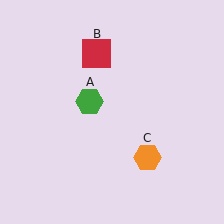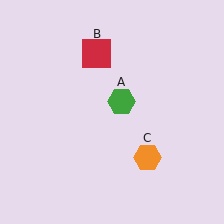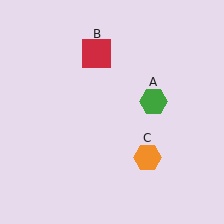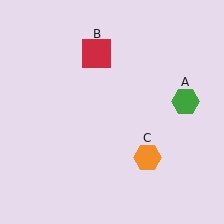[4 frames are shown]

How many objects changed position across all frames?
1 object changed position: green hexagon (object A).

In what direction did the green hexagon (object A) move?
The green hexagon (object A) moved right.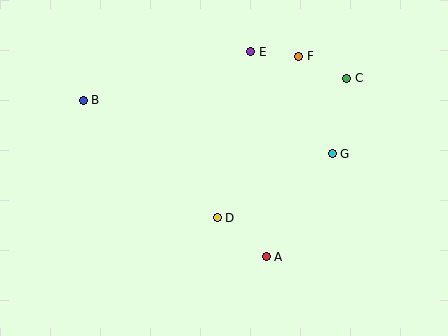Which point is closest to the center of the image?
Point D at (217, 218) is closest to the center.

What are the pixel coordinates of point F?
Point F is at (299, 56).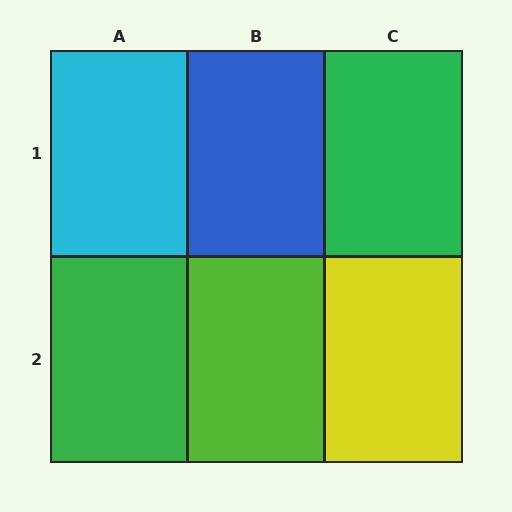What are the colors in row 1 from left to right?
Cyan, blue, green.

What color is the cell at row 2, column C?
Yellow.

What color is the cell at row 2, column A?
Green.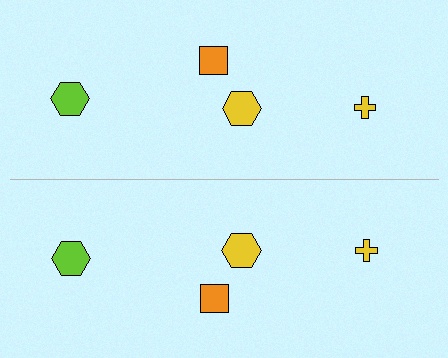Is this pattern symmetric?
Yes, this pattern has bilateral (reflection) symmetry.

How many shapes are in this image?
There are 8 shapes in this image.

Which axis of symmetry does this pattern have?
The pattern has a horizontal axis of symmetry running through the center of the image.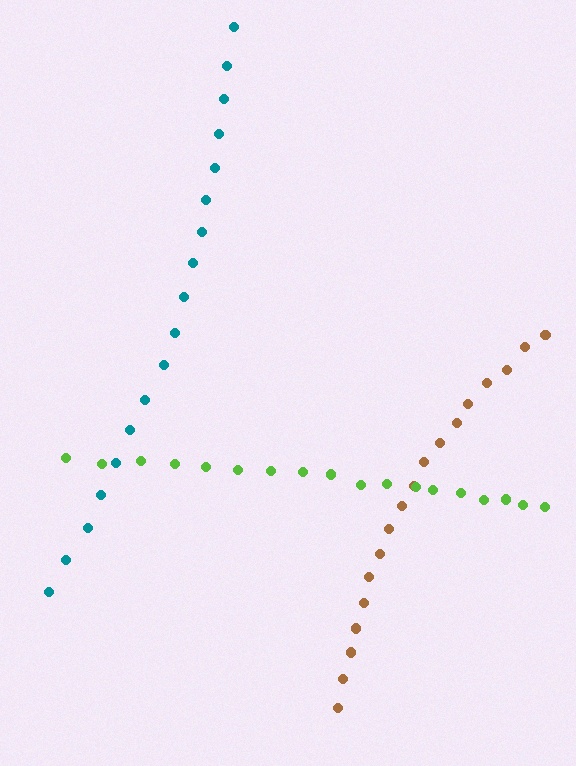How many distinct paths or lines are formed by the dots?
There are 3 distinct paths.